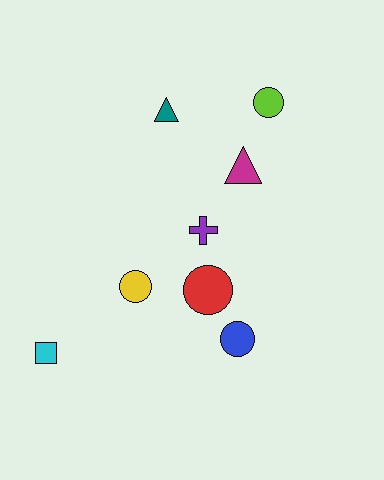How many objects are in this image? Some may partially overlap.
There are 8 objects.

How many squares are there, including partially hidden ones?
There is 1 square.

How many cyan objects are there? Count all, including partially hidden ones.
There is 1 cyan object.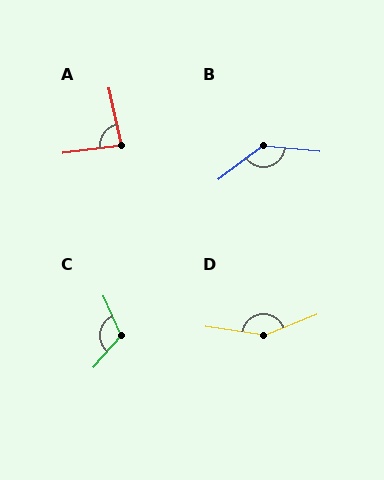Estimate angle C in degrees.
Approximately 115 degrees.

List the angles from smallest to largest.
A (85°), C (115°), B (137°), D (150°).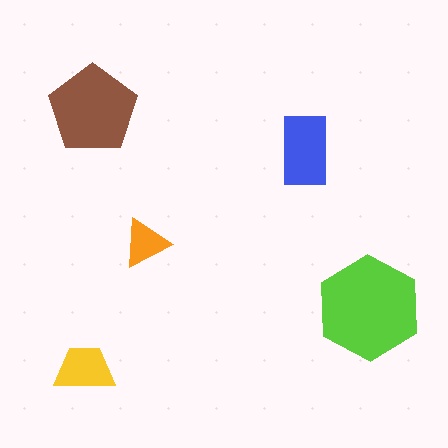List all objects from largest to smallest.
The lime hexagon, the brown pentagon, the blue rectangle, the yellow trapezoid, the orange triangle.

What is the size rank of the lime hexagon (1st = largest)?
1st.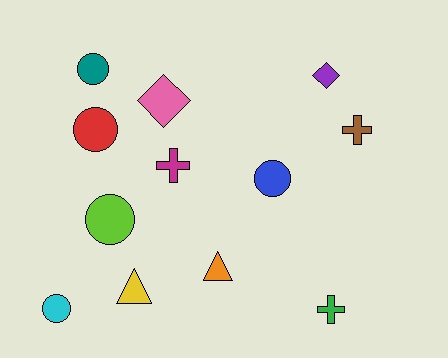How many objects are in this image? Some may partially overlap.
There are 12 objects.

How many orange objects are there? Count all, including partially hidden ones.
There is 1 orange object.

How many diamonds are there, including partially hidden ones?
There are 2 diamonds.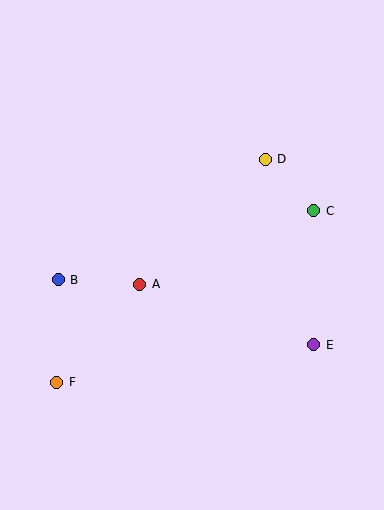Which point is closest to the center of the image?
Point A at (140, 284) is closest to the center.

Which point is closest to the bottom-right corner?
Point E is closest to the bottom-right corner.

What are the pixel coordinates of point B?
Point B is at (58, 280).